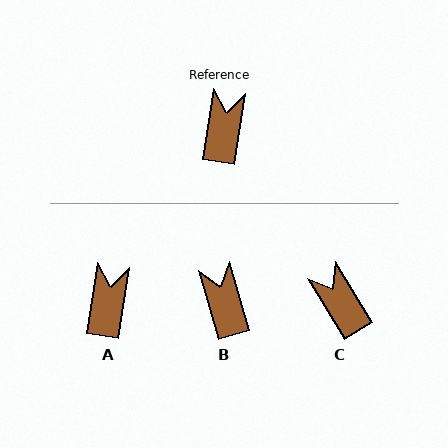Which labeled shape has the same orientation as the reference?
A.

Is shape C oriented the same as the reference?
No, it is off by about 40 degrees.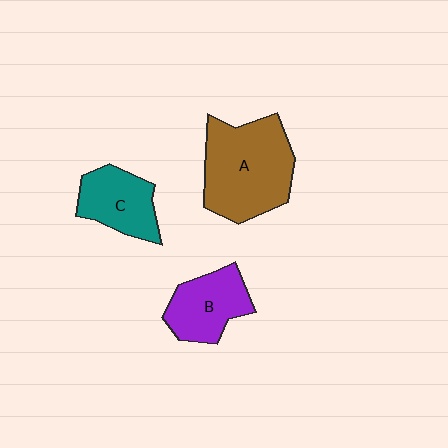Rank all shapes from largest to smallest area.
From largest to smallest: A (brown), B (purple), C (teal).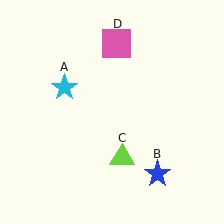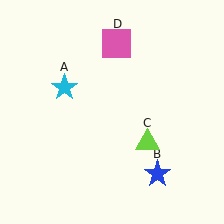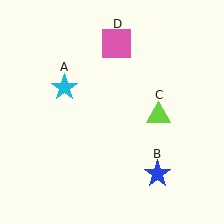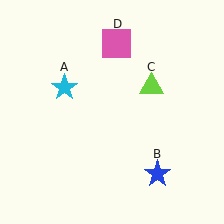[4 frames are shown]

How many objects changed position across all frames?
1 object changed position: lime triangle (object C).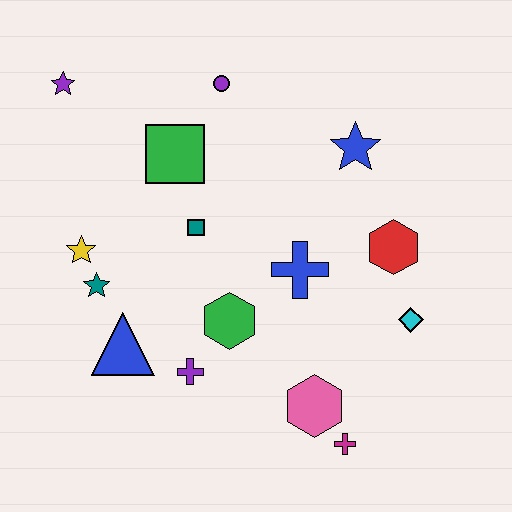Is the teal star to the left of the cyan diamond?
Yes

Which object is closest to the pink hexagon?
The magenta cross is closest to the pink hexagon.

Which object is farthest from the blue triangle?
The blue star is farthest from the blue triangle.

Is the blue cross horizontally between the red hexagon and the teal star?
Yes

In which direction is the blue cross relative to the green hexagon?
The blue cross is to the right of the green hexagon.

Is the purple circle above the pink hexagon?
Yes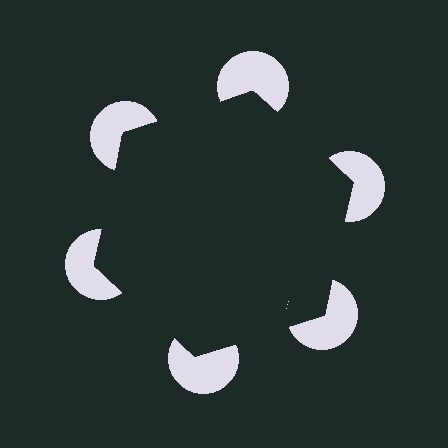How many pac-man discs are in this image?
There are 6 — one at each vertex of the illusory hexagon.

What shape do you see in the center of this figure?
An illusory hexagon — its edges are inferred from the aligned wedge cuts in the pac-man discs, not physically drawn.